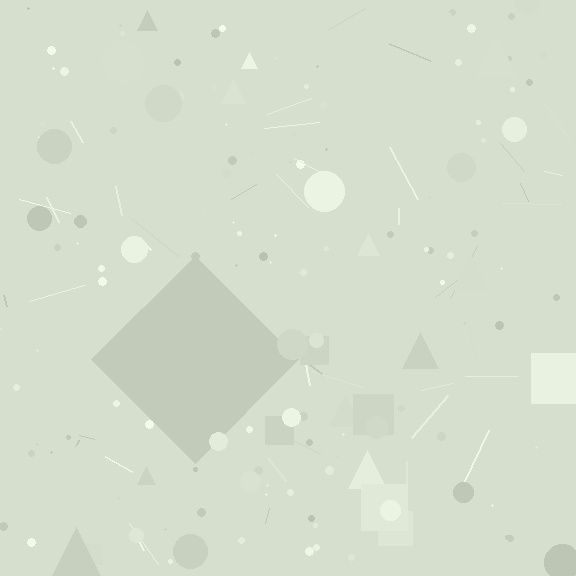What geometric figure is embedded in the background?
A diamond is embedded in the background.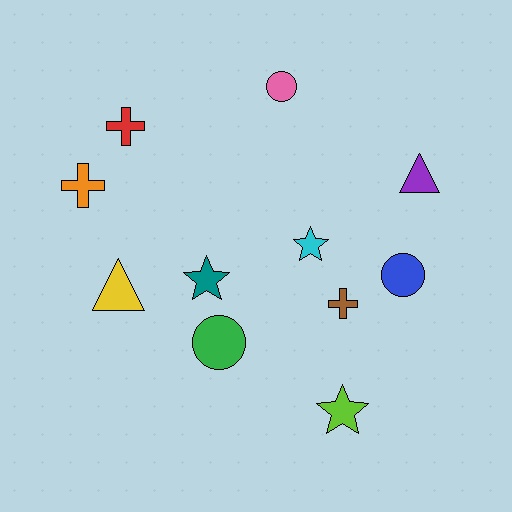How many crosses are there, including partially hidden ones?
There are 3 crosses.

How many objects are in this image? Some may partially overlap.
There are 11 objects.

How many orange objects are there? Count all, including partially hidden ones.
There is 1 orange object.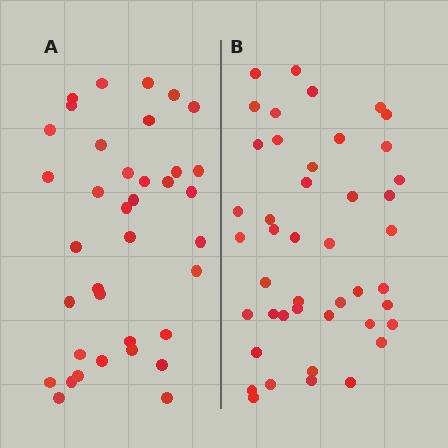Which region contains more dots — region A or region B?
Region B (the right region) has more dots.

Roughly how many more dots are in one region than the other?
Region B has roughly 8 or so more dots than region A.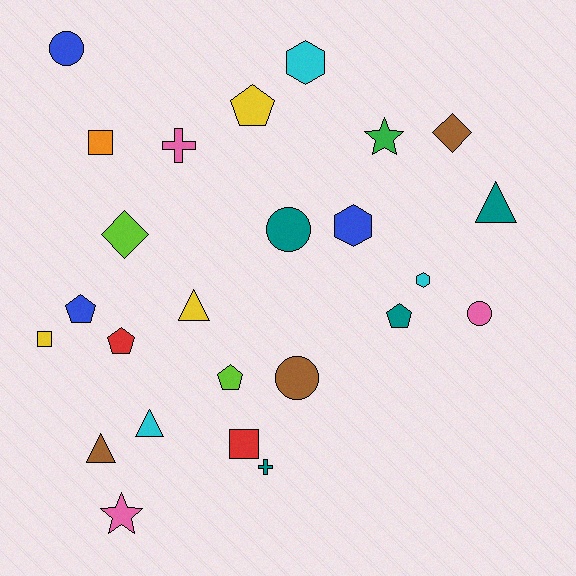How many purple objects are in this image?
There are no purple objects.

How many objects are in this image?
There are 25 objects.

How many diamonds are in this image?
There are 2 diamonds.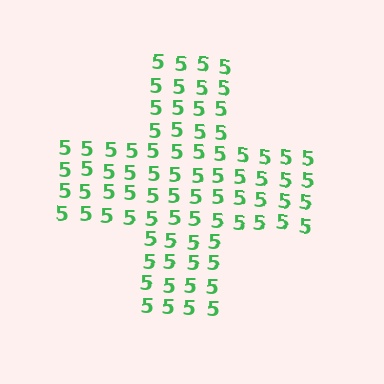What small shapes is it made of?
It is made of small digit 5's.